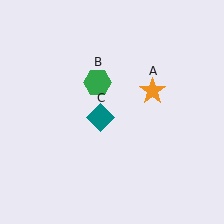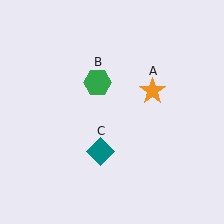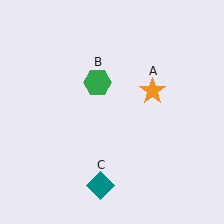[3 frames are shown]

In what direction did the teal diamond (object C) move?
The teal diamond (object C) moved down.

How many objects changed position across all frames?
1 object changed position: teal diamond (object C).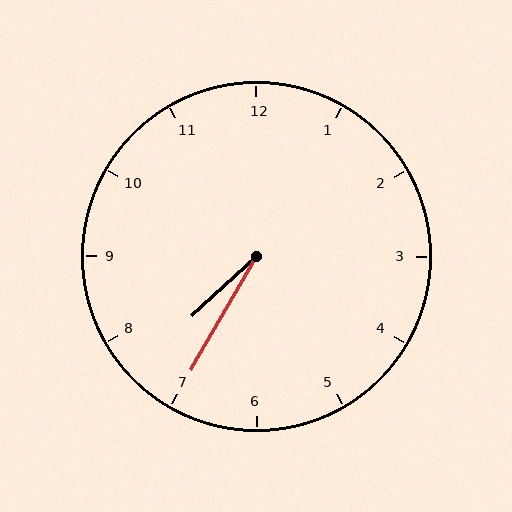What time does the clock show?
7:35.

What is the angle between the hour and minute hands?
Approximately 18 degrees.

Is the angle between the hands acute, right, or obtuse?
It is acute.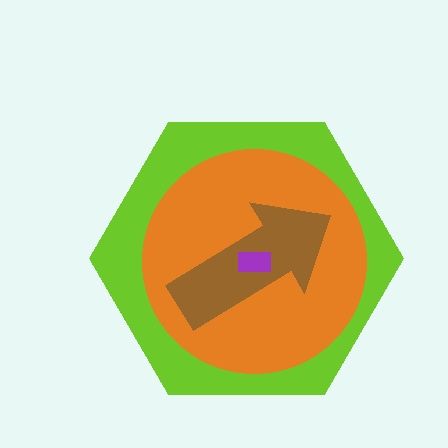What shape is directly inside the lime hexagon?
The orange circle.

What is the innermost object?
The purple rectangle.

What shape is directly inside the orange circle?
The brown arrow.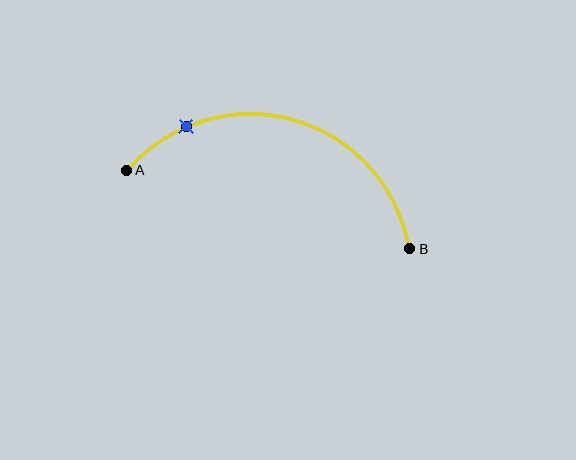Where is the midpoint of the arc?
The arc midpoint is the point on the curve farthest from the straight line joining A and B. It sits above that line.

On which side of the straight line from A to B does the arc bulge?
The arc bulges above the straight line connecting A and B.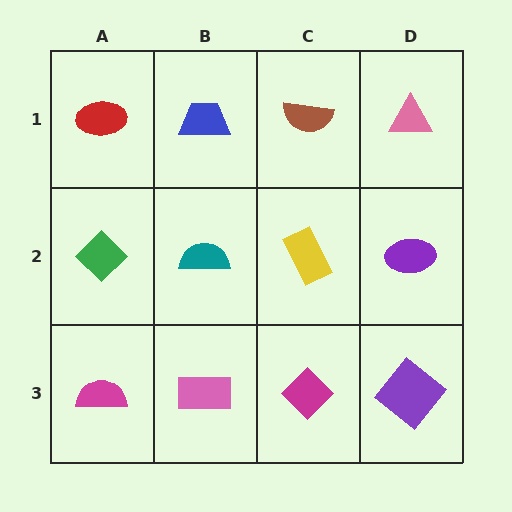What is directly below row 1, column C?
A yellow rectangle.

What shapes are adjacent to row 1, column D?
A purple ellipse (row 2, column D), a brown semicircle (row 1, column C).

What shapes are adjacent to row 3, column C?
A yellow rectangle (row 2, column C), a pink rectangle (row 3, column B), a purple diamond (row 3, column D).